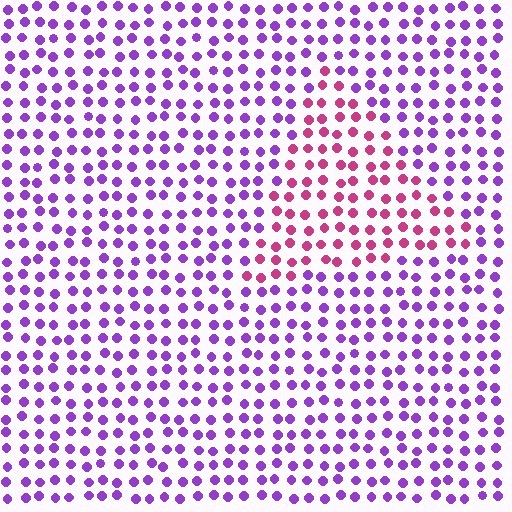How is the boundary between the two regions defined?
The boundary is defined purely by a slight shift in hue (about 51 degrees). Spacing, size, and orientation are identical on both sides.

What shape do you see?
I see a triangle.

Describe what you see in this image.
The image is filled with small purple elements in a uniform arrangement. A triangle-shaped region is visible where the elements are tinted to a slightly different hue, forming a subtle color boundary.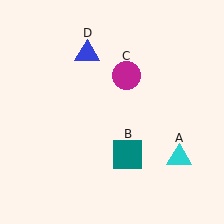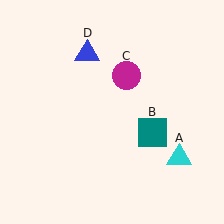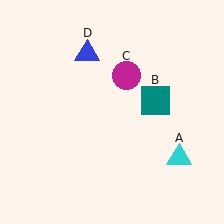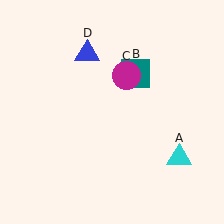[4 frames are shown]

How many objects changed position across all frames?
1 object changed position: teal square (object B).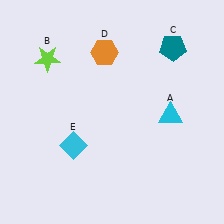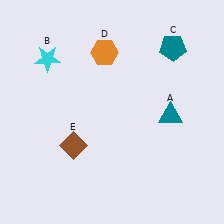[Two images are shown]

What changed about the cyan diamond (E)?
In Image 1, E is cyan. In Image 2, it changed to brown.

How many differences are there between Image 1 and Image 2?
There are 3 differences between the two images.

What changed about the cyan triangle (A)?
In Image 1, A is cyan. In Image 2, it changed to teal.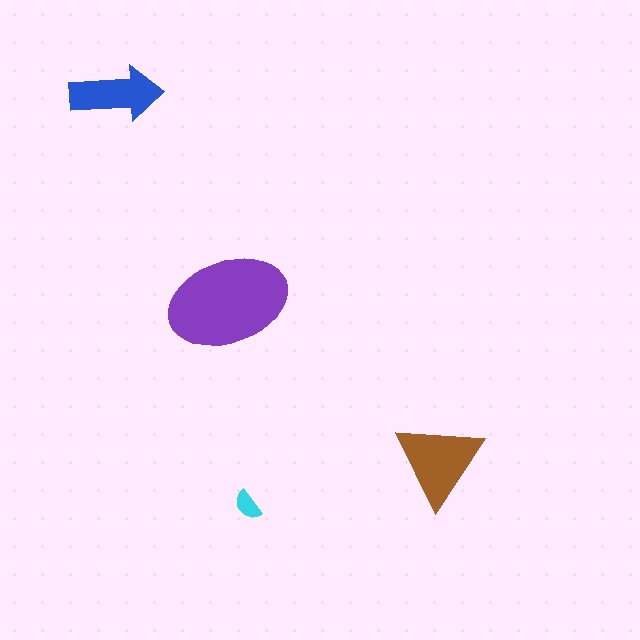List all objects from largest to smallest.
The purple ellipse, the brown triangle, the blue arrow, the cyan semicircle.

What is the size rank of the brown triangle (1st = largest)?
2nd.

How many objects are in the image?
There are 4 objects in the image.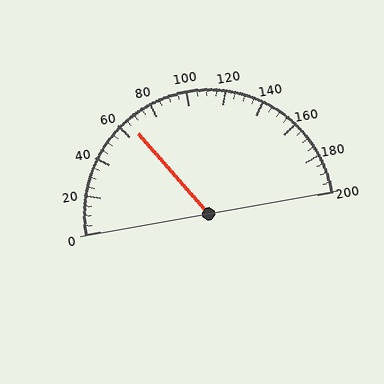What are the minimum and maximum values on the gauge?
The gauge ranges from 0 to 200.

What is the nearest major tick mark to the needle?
The nearest major tick mark is 60.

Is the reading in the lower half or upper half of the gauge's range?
The reading is in the lower half of the range (0 to 200).